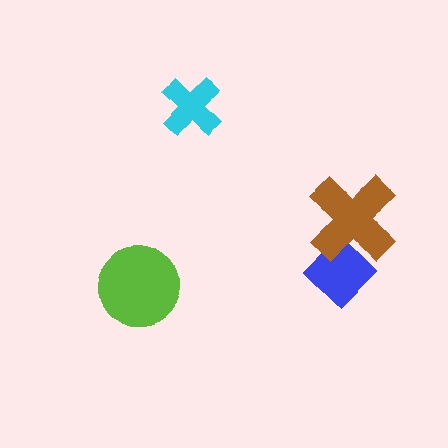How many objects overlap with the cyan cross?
0 objects overlap with the cyan cross.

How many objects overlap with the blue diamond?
1 object overlaps with the blue diamond.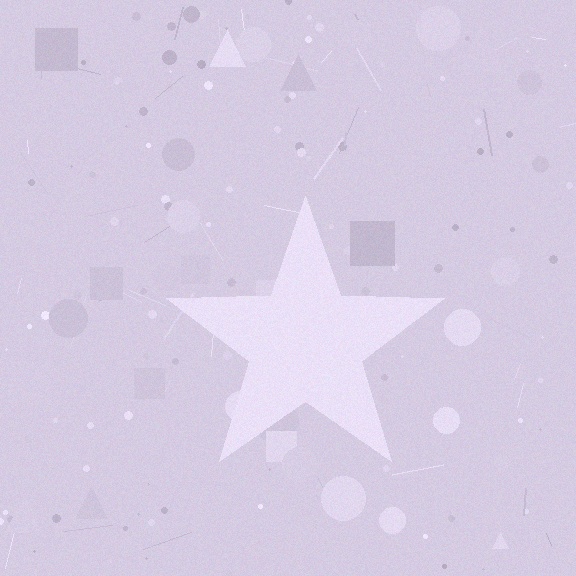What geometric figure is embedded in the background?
A star is embedded in the background.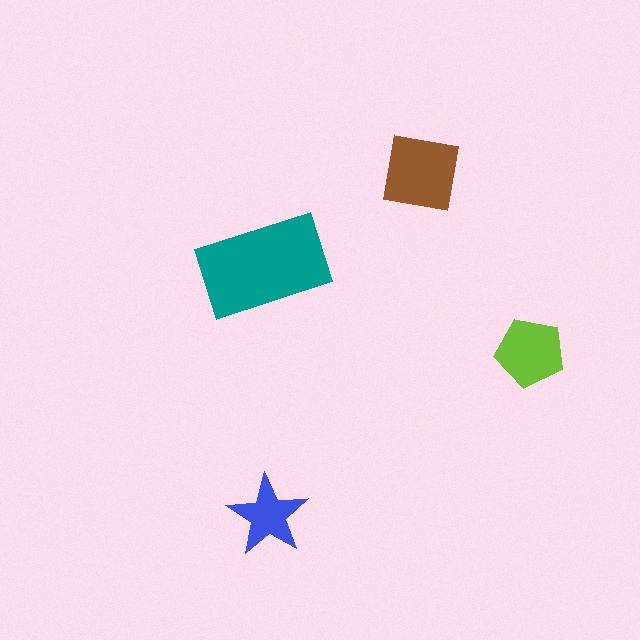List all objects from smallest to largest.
The blue star, the lime pentagon, the brown square, the teal rectangle.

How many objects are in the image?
There are 4 objects in the image.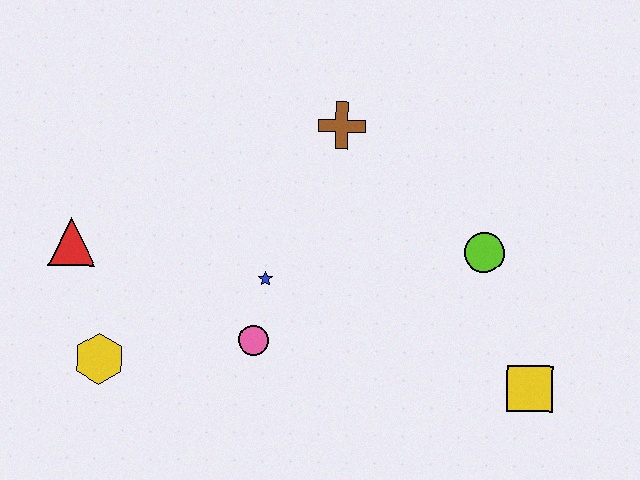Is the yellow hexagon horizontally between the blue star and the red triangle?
Yes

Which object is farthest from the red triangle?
The yellow square is farthest from the red triangle.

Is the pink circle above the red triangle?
No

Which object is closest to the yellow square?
The lime circle is closest to the yellow square.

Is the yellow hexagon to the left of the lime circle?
Yes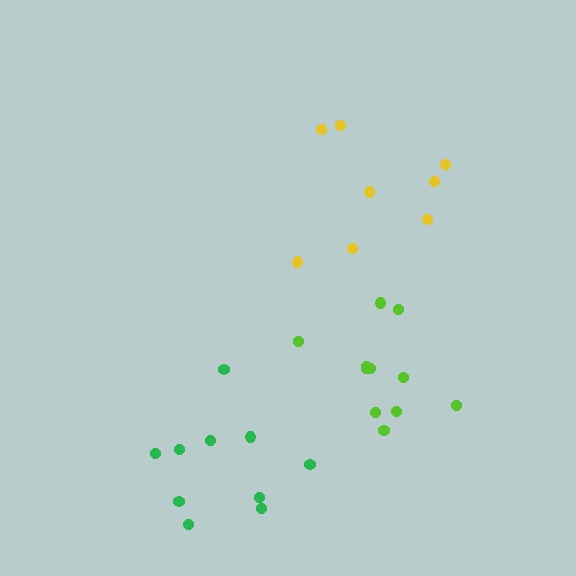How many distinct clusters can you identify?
There are 3 distinct clusters.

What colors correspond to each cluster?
The clusters are colored: yellow, lime, green.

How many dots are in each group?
Group 1: 8 dots, Group 2: 11 dots, Group 3: 10 dots (29 total).